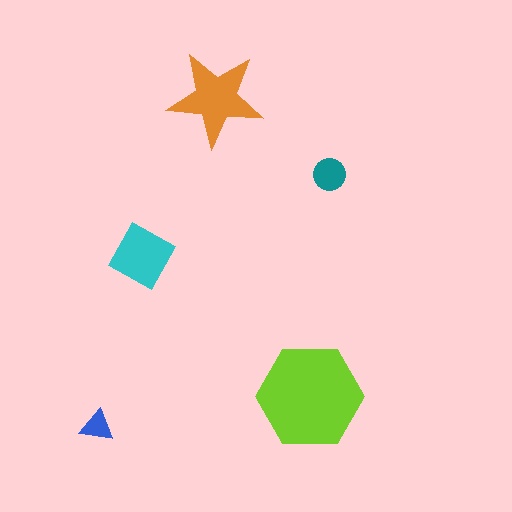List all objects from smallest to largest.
The blue triangle, the teal circle, the cyan diamond, the orange star, the lime hexagon.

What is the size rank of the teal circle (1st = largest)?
4th.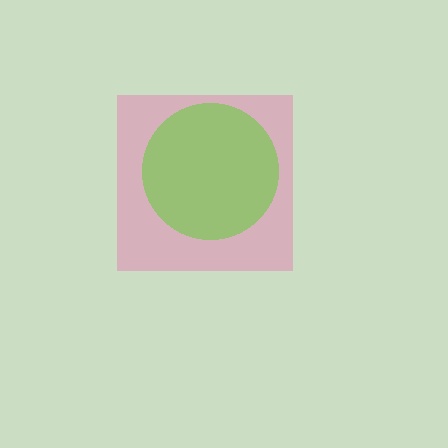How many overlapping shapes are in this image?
There are 2 overlapping shapes in the image.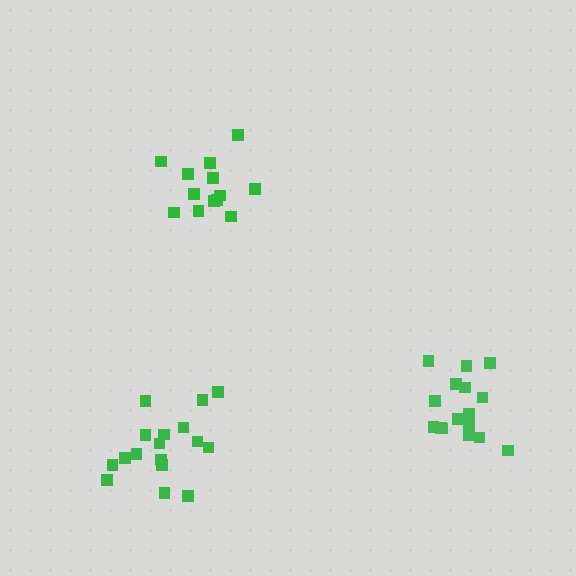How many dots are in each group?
Group 1: 16 dots, Group 2: 17 dots, Group 3: 13 dots (46 total).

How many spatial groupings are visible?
There are 3 spatial groupings.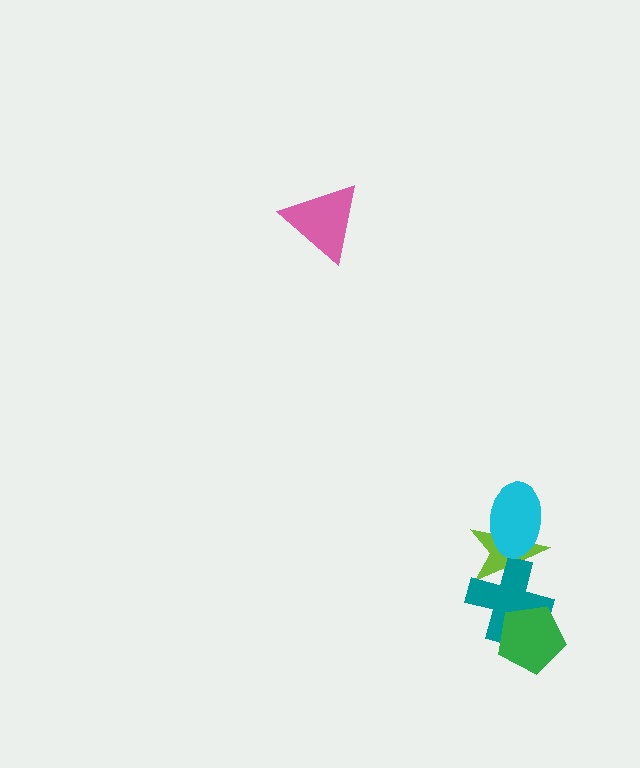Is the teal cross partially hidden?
Yes, it is partially covered by another shape.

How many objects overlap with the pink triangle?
0 objects overlap with the pink triangle.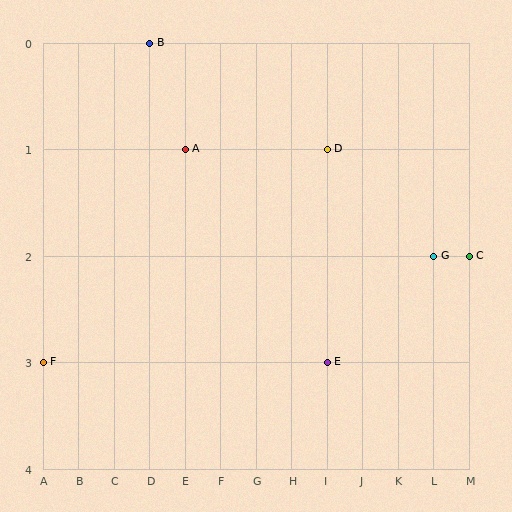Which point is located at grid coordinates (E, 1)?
Point A is at (E, 1).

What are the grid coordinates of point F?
Point F is at grid coordinates (A, 3).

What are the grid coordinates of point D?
Point D is at grid coordinates (I, 1).